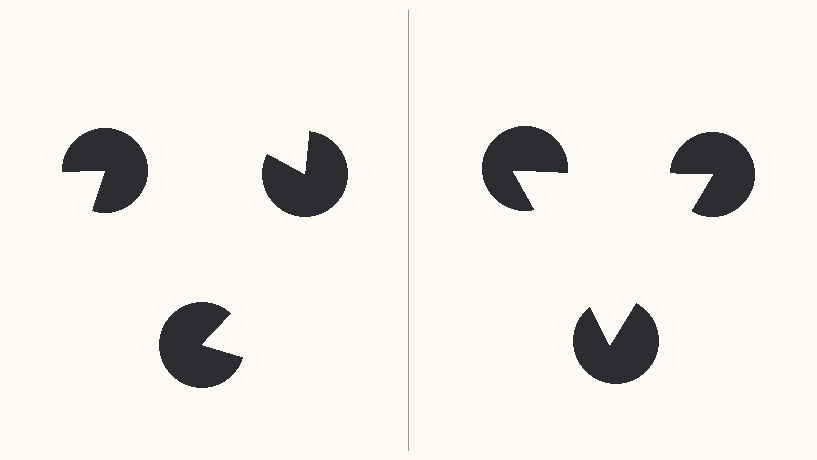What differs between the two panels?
The pac-man discs are positioned identically on both sides; only the wedge orientations differ. On the right they align to a triangle; on the left they are misaligned.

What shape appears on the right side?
An illusory triangle.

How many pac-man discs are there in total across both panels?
6 — 3 on each side.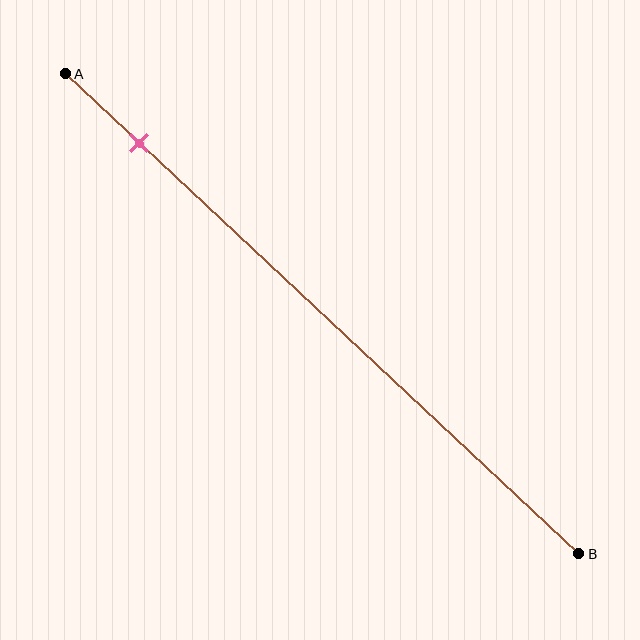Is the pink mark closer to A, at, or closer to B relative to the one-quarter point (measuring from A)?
The pink mark is closer to point A than the one-quarter point of segment AB.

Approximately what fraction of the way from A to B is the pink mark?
The pink mark is approximately 15% of the way from A to B.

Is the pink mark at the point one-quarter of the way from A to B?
No, the mark is at about 15% from A, not at the 25% one-quarter point.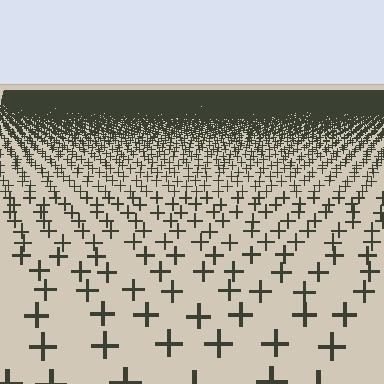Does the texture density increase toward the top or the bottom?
Density increases toward the top.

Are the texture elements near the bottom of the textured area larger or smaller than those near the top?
Larger. Near the bottom, elements are closer to the viewer and appear at a bigger on-screen size.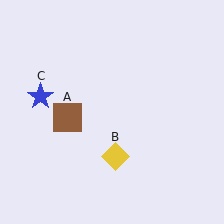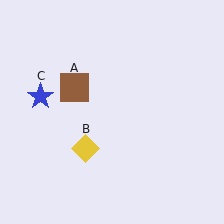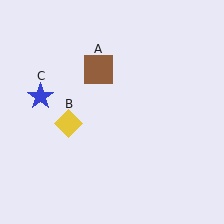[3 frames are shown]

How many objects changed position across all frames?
2 objects changed position: brown square (object A), yellow diamond (object B).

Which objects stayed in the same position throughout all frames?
Blue star (object C) remained stationary.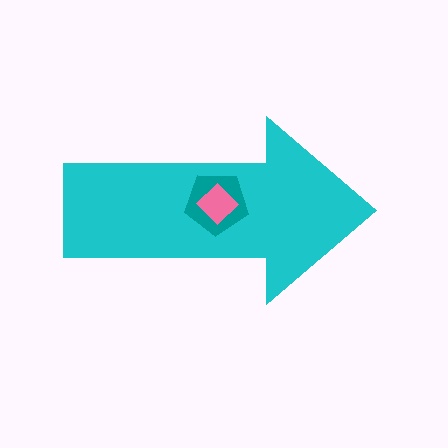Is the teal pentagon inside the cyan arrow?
Yes.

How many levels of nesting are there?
3.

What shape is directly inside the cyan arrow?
The teal pentagon.